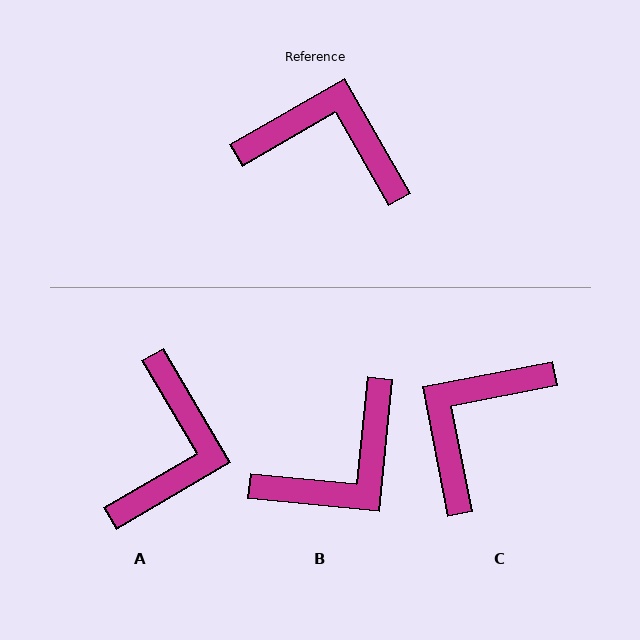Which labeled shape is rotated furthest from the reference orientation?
B, about 126 degrees away.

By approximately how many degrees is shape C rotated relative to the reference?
Approximately 71 degrees counter-clockwise.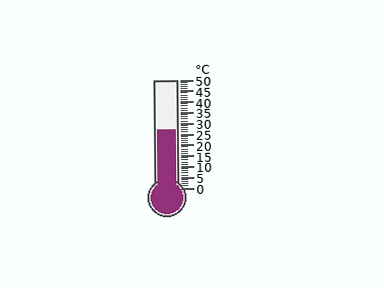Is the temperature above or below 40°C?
The temperature is below 40°C.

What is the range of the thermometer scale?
The thermometer scale ranges from 0°C to 50°C.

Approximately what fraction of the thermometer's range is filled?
The thermometer is filled to approximately 55% of its range.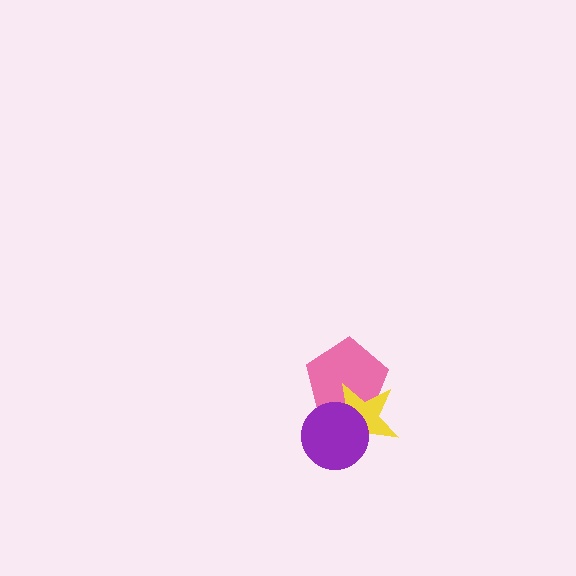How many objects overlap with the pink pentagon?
2 objects overlap with the pink pentagon.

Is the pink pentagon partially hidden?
Yes, it is partially covered by another shape.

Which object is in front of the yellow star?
The purple circle is in front of the yellow star.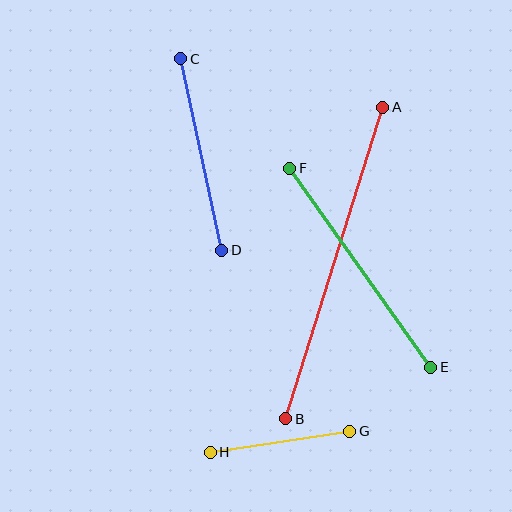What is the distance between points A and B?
The distance is approximately 326 pixels.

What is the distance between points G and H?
The distance is approximately 141 pixels.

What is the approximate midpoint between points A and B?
The midpoint is at approximately (334, 263) pixels.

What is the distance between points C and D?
The distance is approximately 196 pixels.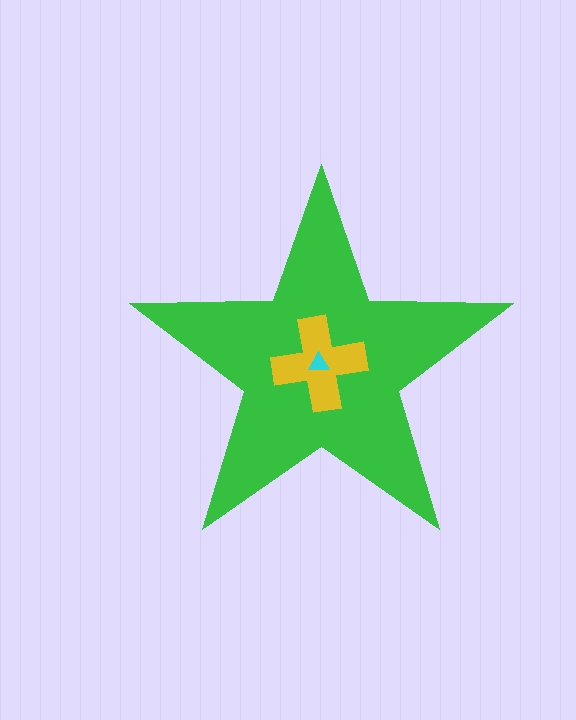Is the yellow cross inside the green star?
Yes.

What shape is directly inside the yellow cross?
The cyan triangle.